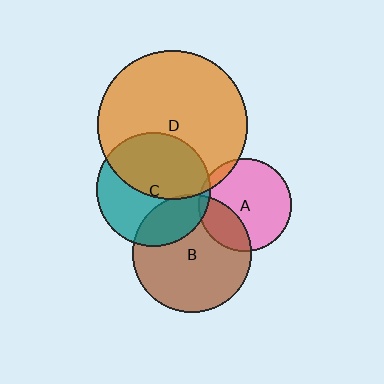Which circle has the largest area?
Circle D (orange).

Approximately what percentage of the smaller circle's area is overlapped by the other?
Approximately 5%.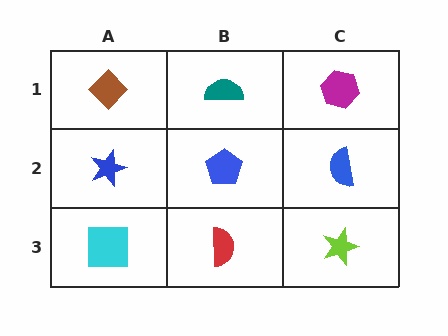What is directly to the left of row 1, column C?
A teal semicircle.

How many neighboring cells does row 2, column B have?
4.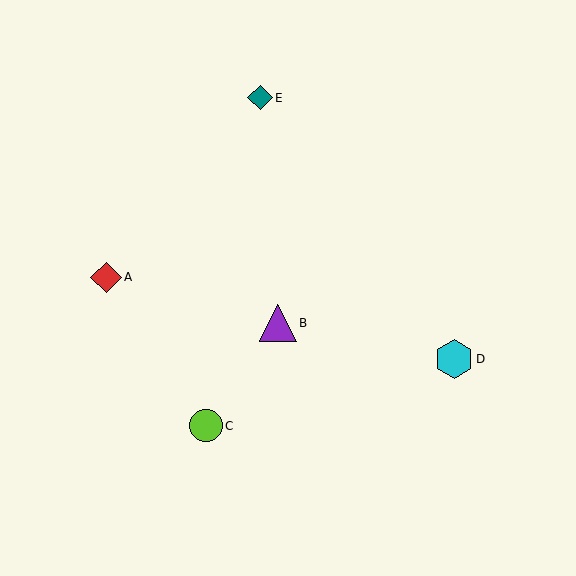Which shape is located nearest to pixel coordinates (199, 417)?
The lime circle (labeled C) at (206, 426) is nearest to that location.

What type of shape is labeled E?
Shape E is a teal diamond.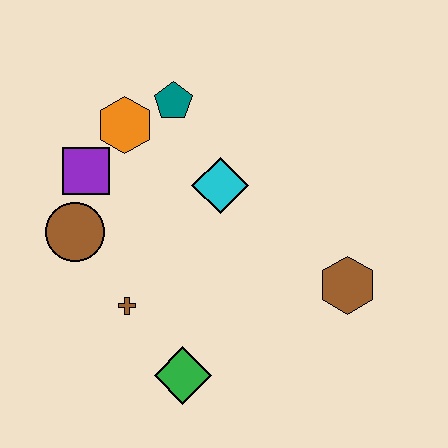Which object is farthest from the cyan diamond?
The green diamond is farthest from the cyan diamond.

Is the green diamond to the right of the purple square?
Yes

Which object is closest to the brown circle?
The purple square is closest to the brown circle.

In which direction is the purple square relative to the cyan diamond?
The purple square is to the left of the cyan diamond.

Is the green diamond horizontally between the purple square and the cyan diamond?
Yes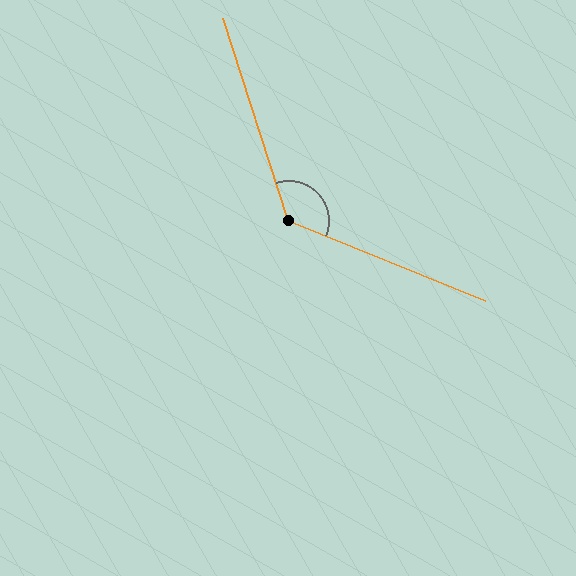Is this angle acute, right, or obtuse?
It is obtuse.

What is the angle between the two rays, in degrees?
Approximately 130 degrees.